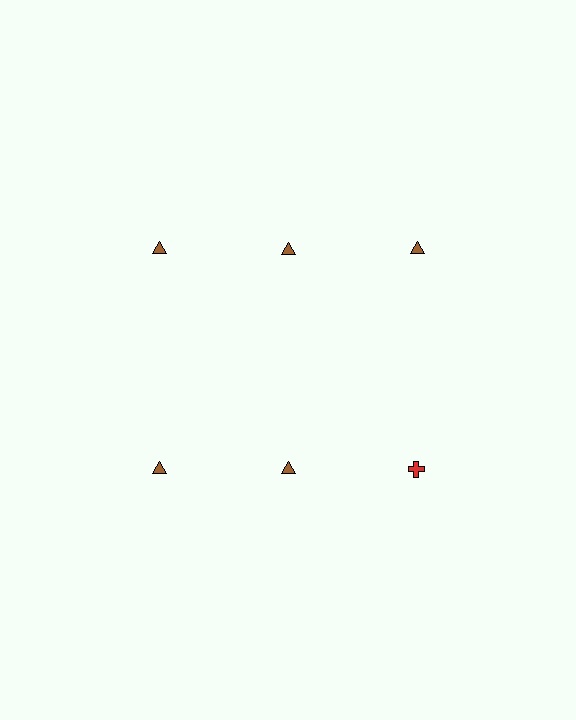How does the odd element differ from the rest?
It differs in both color (red instead of brown) and shape (cross instead of triangle).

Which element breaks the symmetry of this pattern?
The red cross in the second row, center column breaks the symmetry. All other shapes are brown triangles.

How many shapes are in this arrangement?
There are 6 shapes arranged in a grid pattern.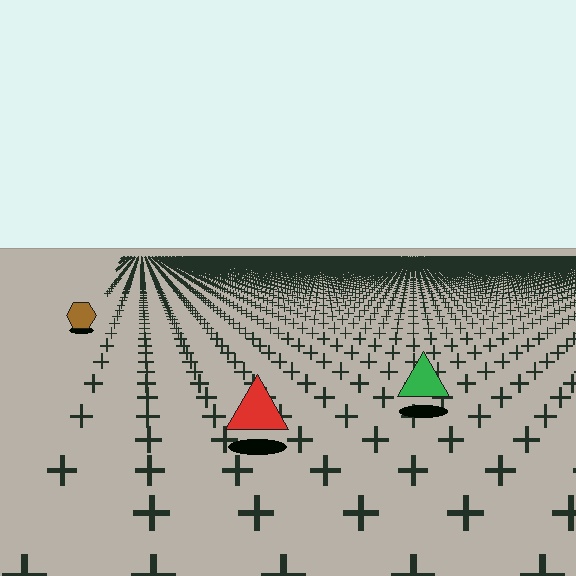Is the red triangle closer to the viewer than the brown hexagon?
Yes. The red triangle is closer — you can tell from the texture gradient: the ground texture is coarser near it.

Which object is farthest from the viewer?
The brown hexagon is farthest from the viewer. It appears smaller and the ground texture around it is denser.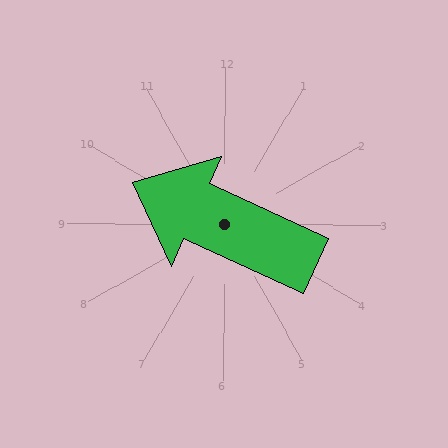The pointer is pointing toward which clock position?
Roughly 10 o'clock.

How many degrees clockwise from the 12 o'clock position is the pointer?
Approximately 295 degrees.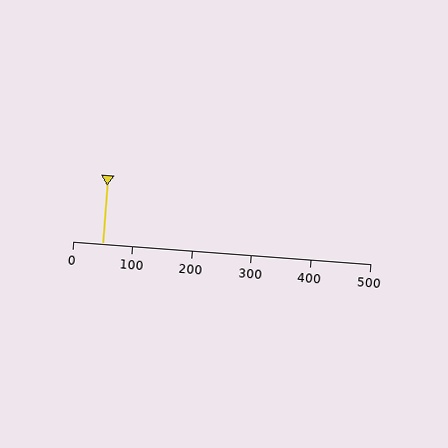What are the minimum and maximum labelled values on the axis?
The axis runs from 0 to 500.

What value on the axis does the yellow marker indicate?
The marker indicates approximately 50.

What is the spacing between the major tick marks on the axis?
The major ticks are spaced 100 apart.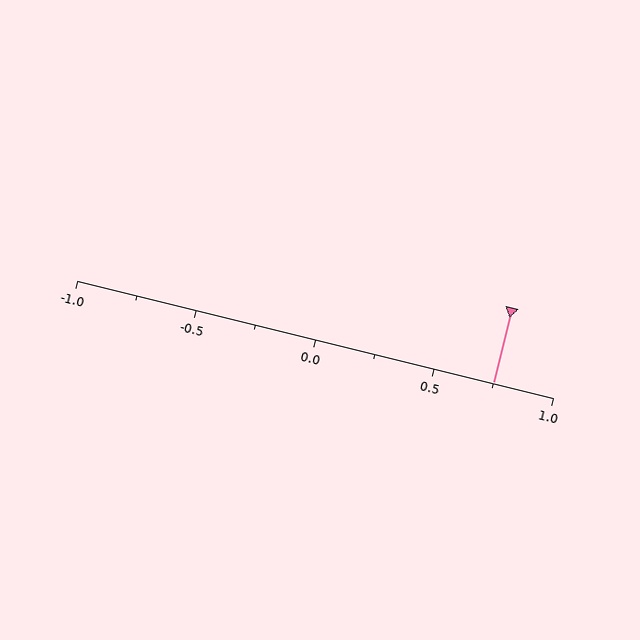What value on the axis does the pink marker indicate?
The marker indicates approximately 0.75.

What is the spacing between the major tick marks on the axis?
The major ticks are spaced 0.5 apart.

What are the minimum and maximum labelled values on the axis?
The axis runs from -1.0 to 1.0.